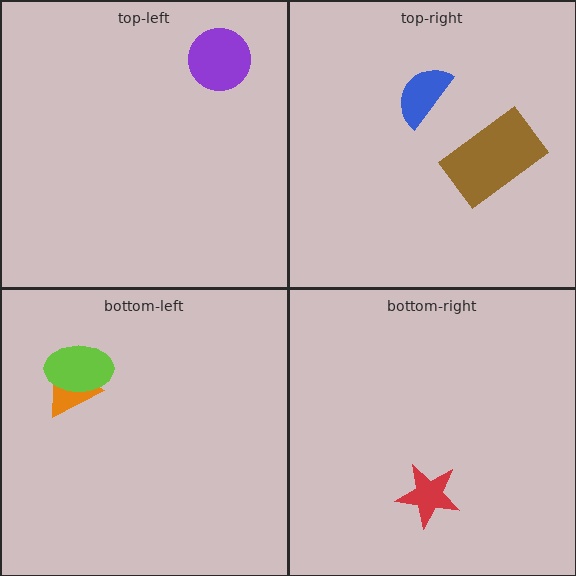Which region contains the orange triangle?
The bottom-left region.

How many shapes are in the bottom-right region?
1.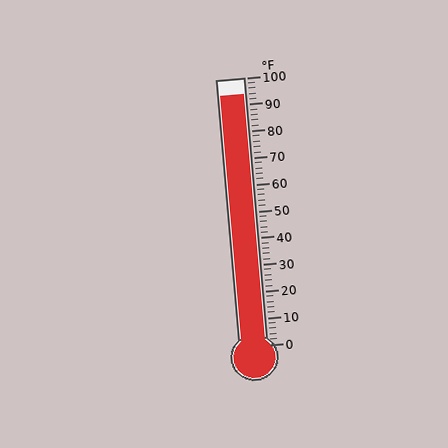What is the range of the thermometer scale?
The thermometer scale ranges from 0°F to 100°F.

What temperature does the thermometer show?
The thermometer shows approximately 94°F.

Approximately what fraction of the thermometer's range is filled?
The thermometer is filled to approximately 95% of its range.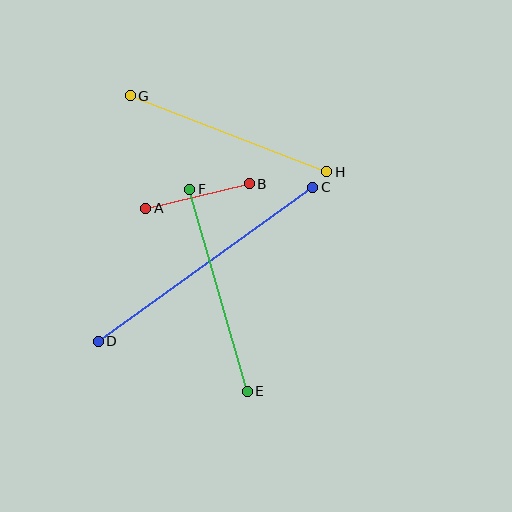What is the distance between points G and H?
The distance is approximately 211 pixels.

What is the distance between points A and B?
The distance is approximately 106 pixels.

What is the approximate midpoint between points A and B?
The midpoint is at approximately (198, 196) pixels.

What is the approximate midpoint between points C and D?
The midpoint is at approximately (206, 264) pixels.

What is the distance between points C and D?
The distance is approximately 264 pixels.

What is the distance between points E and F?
The distance is approximately 210 pixels.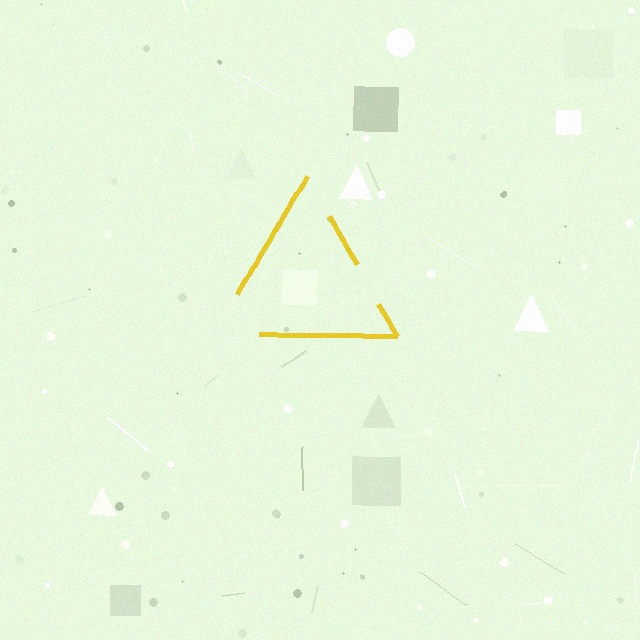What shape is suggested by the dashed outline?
The dashed outline suggests a triangle.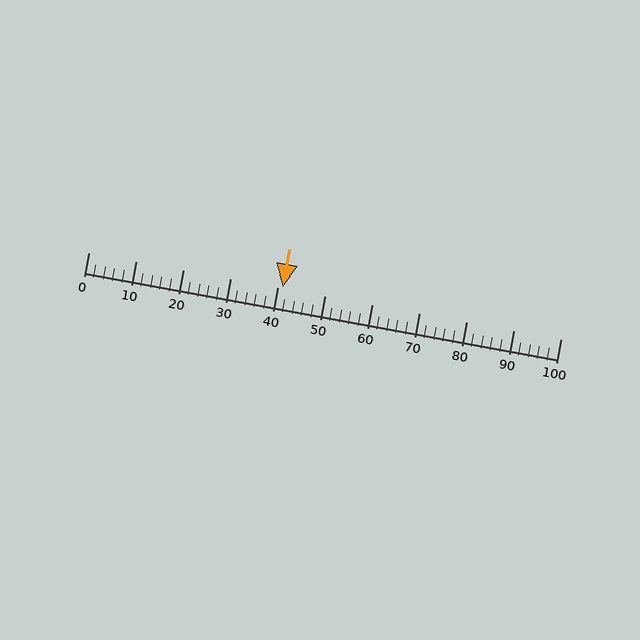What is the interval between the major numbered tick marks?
The major tick marks are spaced 10 units apart.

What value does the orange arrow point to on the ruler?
The orange arrow points to approximately 41.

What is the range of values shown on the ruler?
The ruler shows values from 0 to 100.